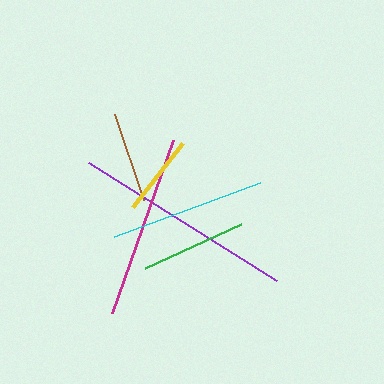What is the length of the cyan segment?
The cyan segment is approximately 155 pixels long.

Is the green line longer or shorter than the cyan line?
The cyan line is longer than the green line.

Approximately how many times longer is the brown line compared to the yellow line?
The brown line is approximately 1.1 times the length of the yellow line.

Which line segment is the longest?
The purple line is the longest at approximately 221 pixels.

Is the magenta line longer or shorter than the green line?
The magenta line is longer than the green line.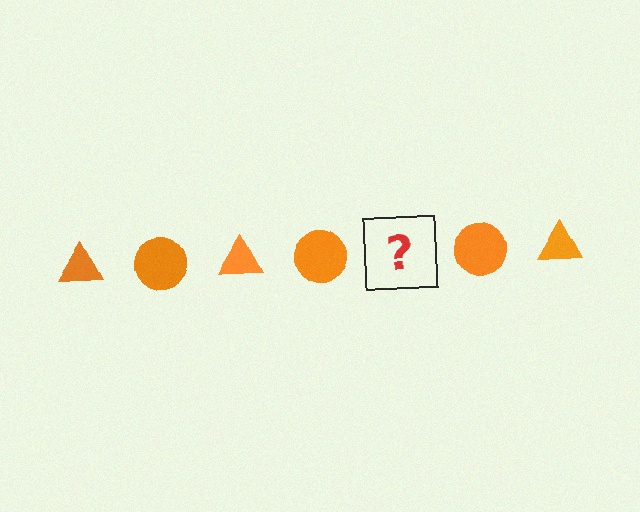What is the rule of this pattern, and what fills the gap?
The rule is that the pattern cycles through triangle, circle shapes in orange. The gap should be filled with an orange triangle.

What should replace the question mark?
The question mark should be replaced with an orange triangle.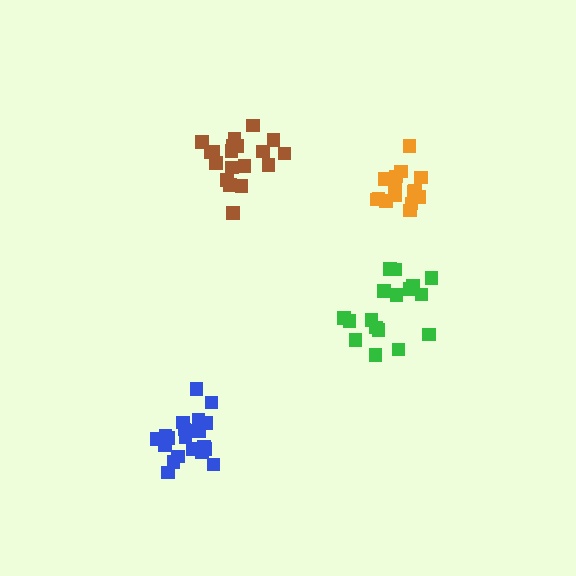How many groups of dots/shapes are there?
There are 4 groups.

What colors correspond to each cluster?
The clusters are colored: brown, orange, blue, green.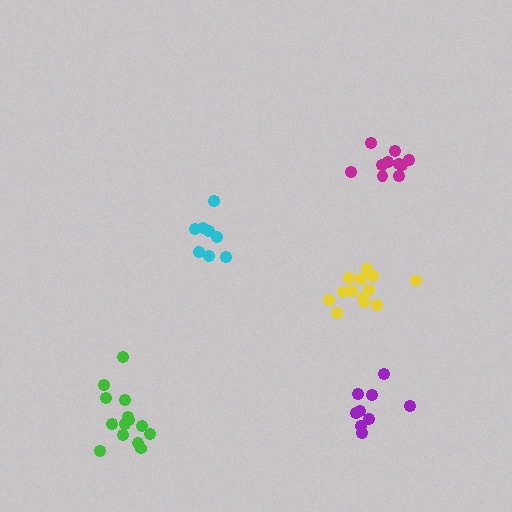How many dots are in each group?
Group 1: 14 dots, Group 2: 8 dots, Group 3: 13 dots, Group 4: 9 dots, Group 5: 10 dots (54 total).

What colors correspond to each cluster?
The clusters are colored: green, cyan, yellow, purple, magenta.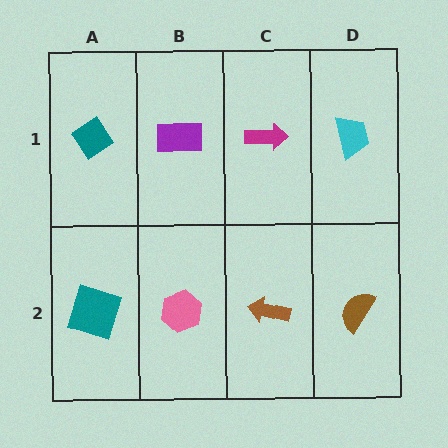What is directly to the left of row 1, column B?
A teal diamond.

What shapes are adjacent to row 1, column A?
A teal square (row 2, column A), a purple rectangle (row 1, column B).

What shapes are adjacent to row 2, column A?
A teal diamond (row 1, column A), a pink hexagon (row 2, column B).